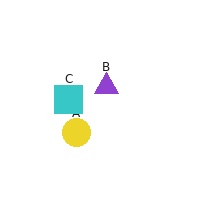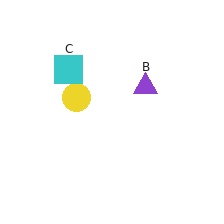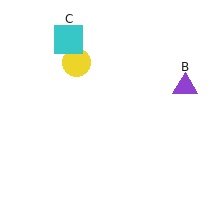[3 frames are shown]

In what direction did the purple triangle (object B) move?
The purple triangle (object B) moved right.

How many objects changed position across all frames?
3 objects changed position: yellow circle (object A), purple triangle (object B), cyan square (object C).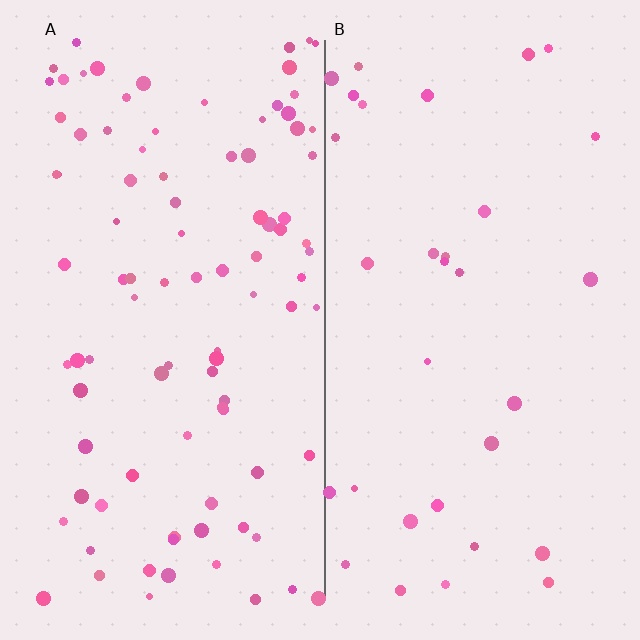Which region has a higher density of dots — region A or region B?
A (the left).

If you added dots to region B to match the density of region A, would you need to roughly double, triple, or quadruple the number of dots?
Approximately triple.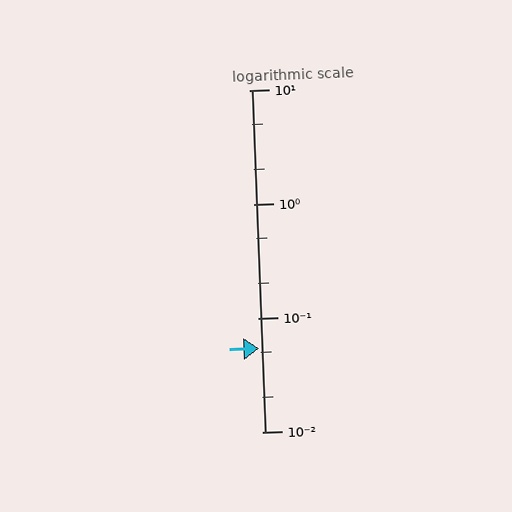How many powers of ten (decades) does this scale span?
The scale spans 3 decades, from 0.01 to 10.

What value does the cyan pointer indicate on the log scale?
The pointer indicates approximately 0.054.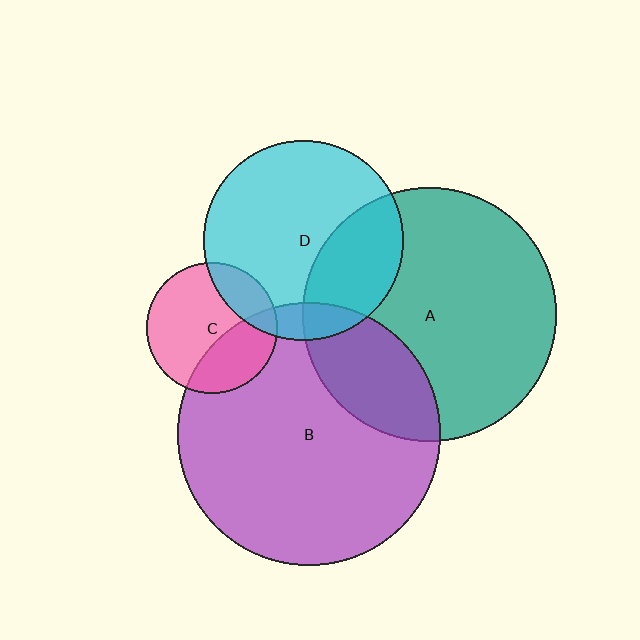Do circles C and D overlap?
Yes.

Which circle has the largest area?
Circle B (purple).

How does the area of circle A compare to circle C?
Approximately 3.8 times.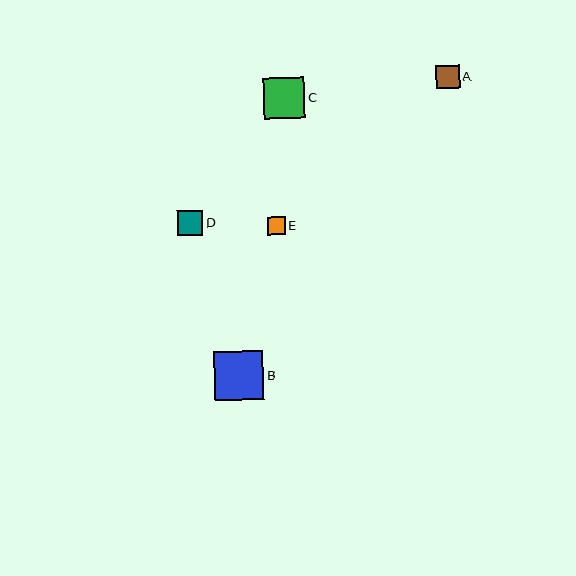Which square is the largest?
Square B is the largest with a size of approximately 49 pixels.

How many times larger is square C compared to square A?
Square C is approximately 1.8 times the size of square A.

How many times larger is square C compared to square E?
Square C is approximately 2.4 times the size of square E.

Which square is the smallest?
Square E is the smallest with a size of approximately 17 pixels.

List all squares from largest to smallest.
From largest to smallest: B, C, D, A, E.